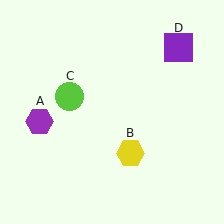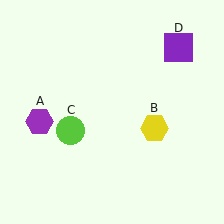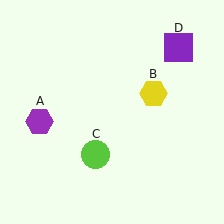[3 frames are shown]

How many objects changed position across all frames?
2 objects changed position: yellow hexagon (object B), lime circle (object C).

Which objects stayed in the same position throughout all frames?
Purple hexagon (object A) and purple square (object D) remained stationary.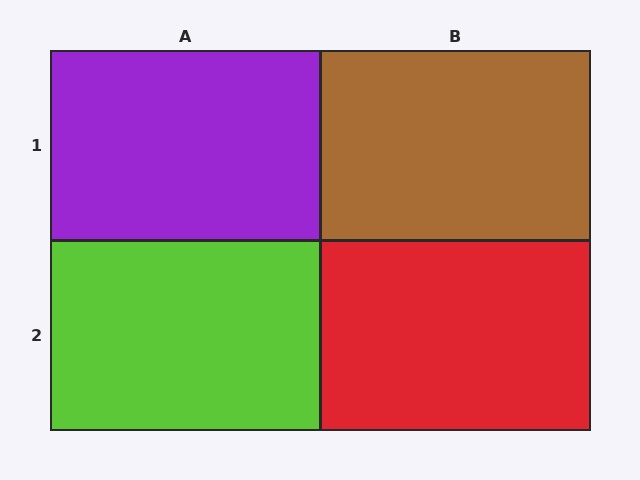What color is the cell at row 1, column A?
Purple.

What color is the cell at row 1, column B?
Brown.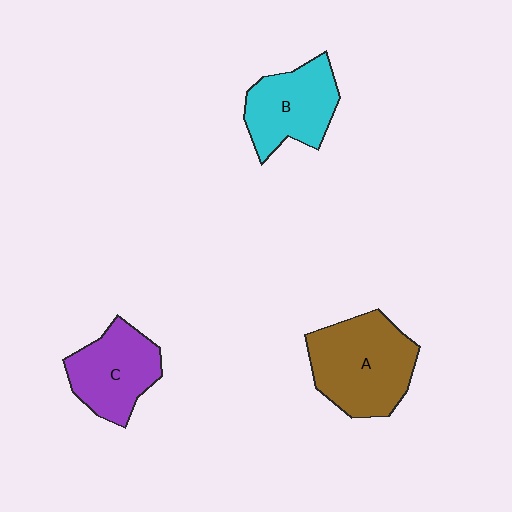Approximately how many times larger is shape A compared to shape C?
Approximately 1.3 times.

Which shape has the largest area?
Shape A (brown).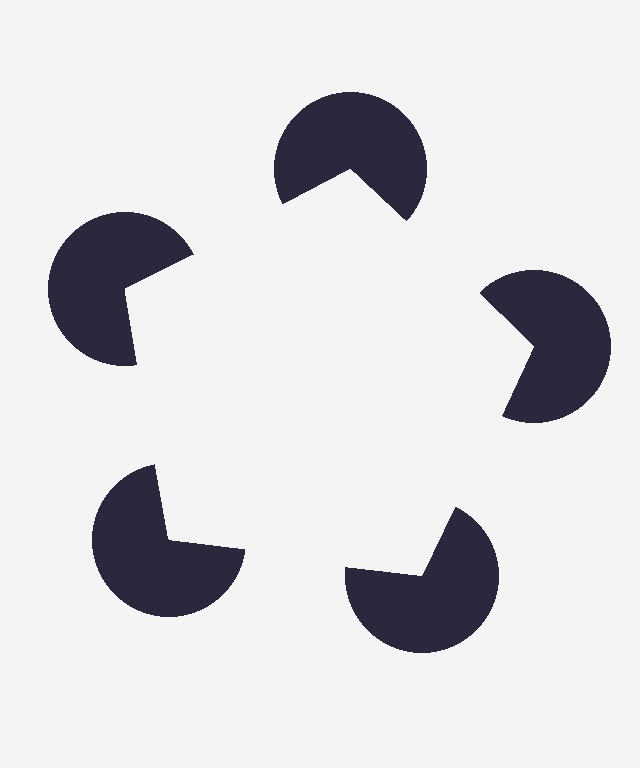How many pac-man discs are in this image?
There are 5 — one at each vertex of the illusory pentagon.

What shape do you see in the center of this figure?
An illusory pentagon — its edges are inferred from the aligned wedge cuts in the pac-man discs, not physically drawn.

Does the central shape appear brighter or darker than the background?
It typically appears slightly brighter than the background, even though no actual brightness change is drawn.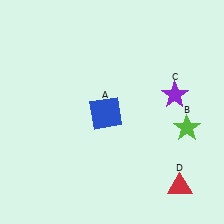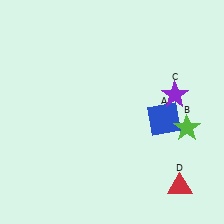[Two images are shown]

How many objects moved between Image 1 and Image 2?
1 object moved between the two images.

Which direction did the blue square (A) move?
The blue square (A) moved right.